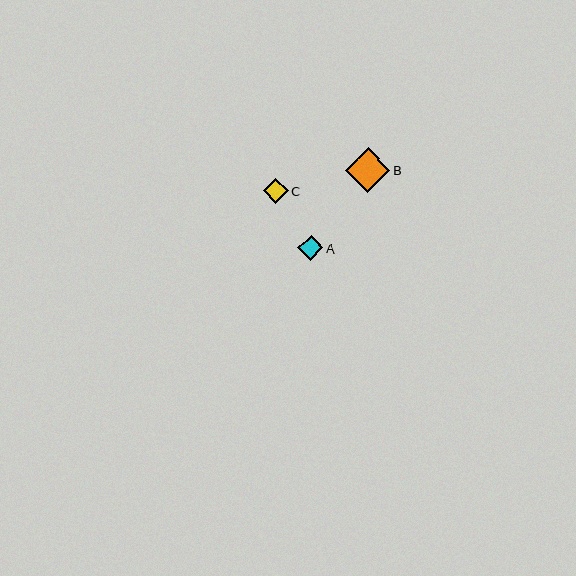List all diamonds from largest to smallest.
From largest to smallest: B, A, C.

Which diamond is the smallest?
Diamond C is the smallest with a size of approximately 25 pixels.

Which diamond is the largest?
Diamond B is the largest with a size of approximately 45 pixels.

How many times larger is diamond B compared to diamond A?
Diamond B is approximately 1.8 times the size of diamond A.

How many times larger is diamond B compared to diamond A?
Diamond B is approximately 1.8 times the size of diamond A.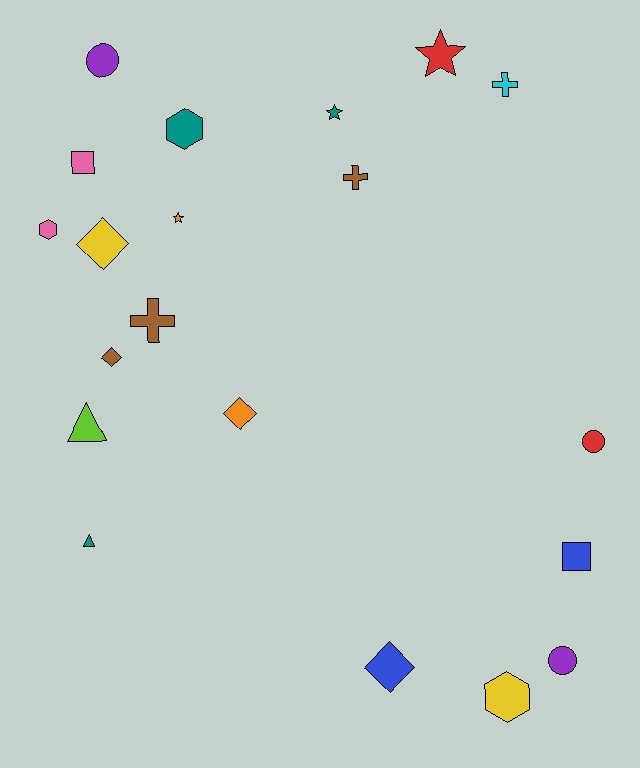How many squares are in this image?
There are 2 squares.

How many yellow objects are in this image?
There are 2 yellow objects.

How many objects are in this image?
There are 20 objects.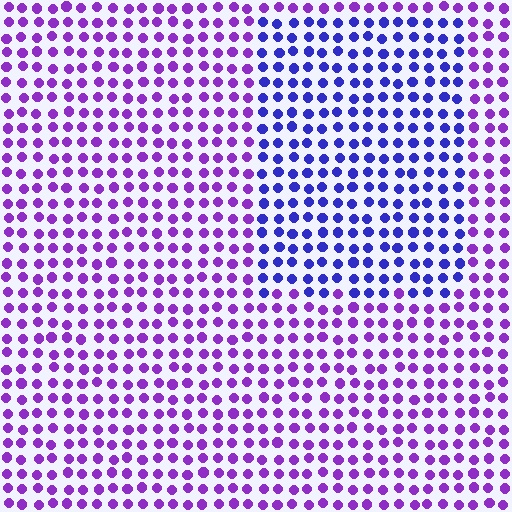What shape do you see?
I see a rectangle.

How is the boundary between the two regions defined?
The boundary is defined purely by a slight shift in hue (about 38 degrees). Spacing, size, and orientation are identical on both sides.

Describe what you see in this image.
The image is filled with small purple elements in a uniform arrangement. A rectangle-shaped region is visible where the elements are tinted to a slightly different hue, forming a subtle color boundary.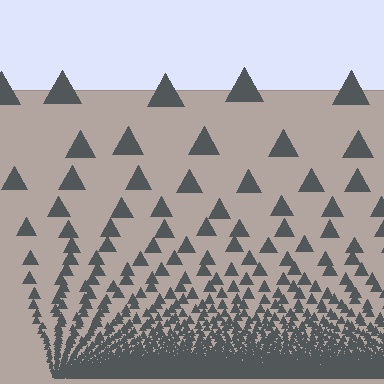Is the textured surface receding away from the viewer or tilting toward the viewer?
The surface appears to tilt toward the viewer. Texture elements get larger and sparser toward the top.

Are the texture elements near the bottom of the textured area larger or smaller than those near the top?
Smaller. The gradient is inverted — elements near the bottom are smaller and denser.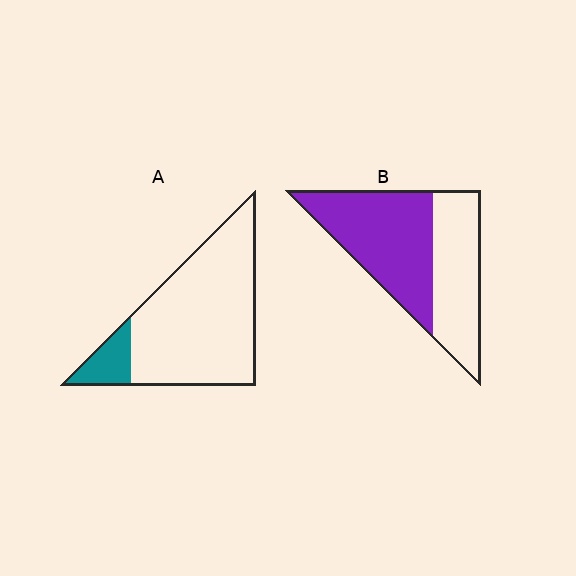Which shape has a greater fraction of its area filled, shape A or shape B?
Shape B.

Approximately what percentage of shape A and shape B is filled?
A is approximately 15% and B is approximately 55%.